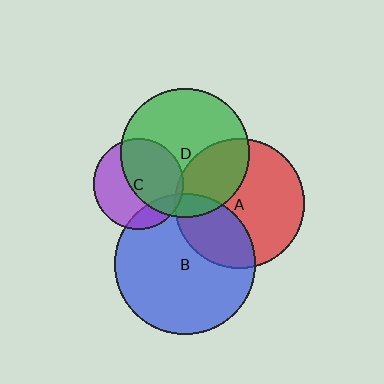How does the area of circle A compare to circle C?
Approximately 2.1 times.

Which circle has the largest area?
Circle B (blue).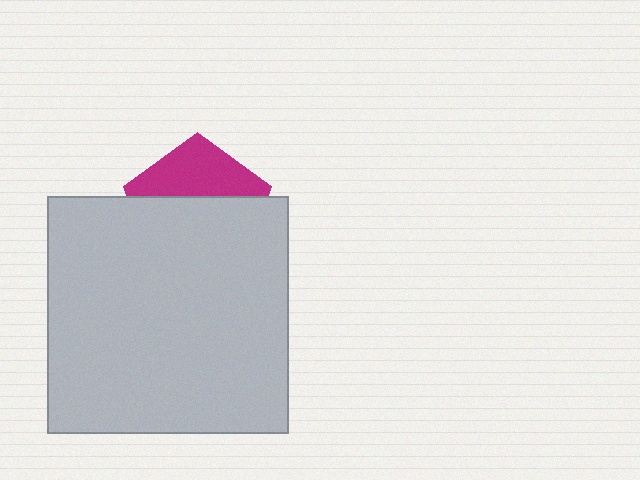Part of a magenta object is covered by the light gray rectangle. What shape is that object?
It is a pentagon.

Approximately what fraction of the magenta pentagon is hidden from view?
Roughly 63% of the magenta pentagon is hidden behind the light gray rectangle.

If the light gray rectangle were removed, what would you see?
You would see the complete magenta pentagon.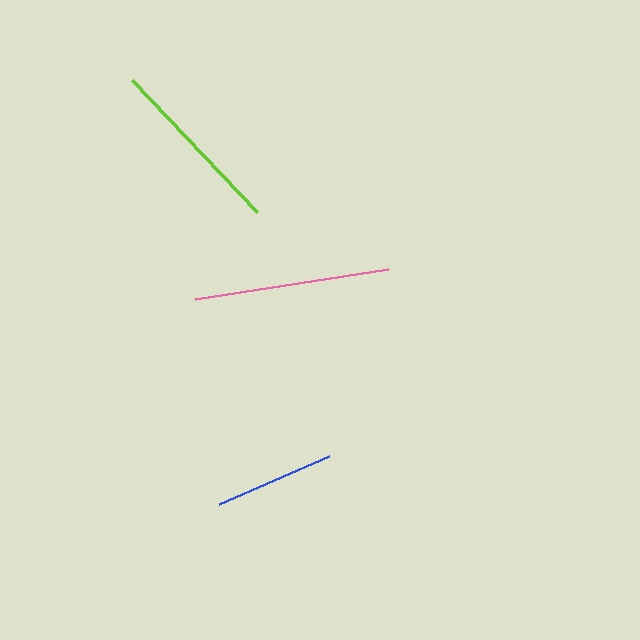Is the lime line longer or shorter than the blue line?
The lime line is longer than the blue line.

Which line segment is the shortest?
The blue line is the shortest at approximately 120 pixels.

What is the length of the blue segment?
The blue segment is approximately 120 pixels long.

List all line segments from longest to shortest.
From longest to shortest: pink, lime, blue.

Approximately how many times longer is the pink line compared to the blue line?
The pink line is approximately 1.6 times the length of the blue line.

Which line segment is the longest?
The pink line is the longest at approximately 196 pixels.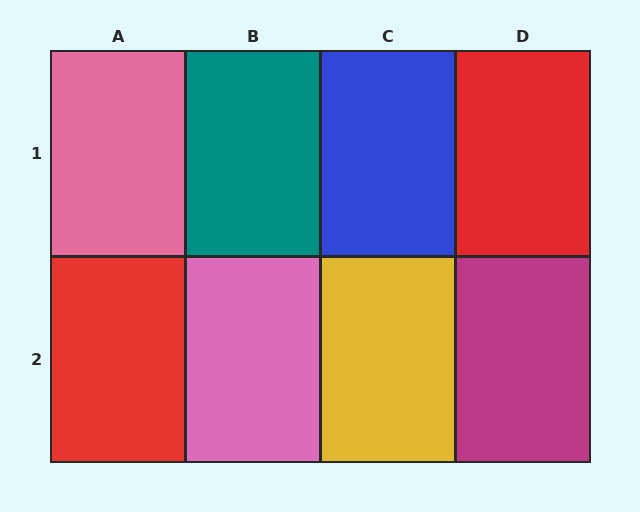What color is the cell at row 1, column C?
Blue.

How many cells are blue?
1 cell is blue.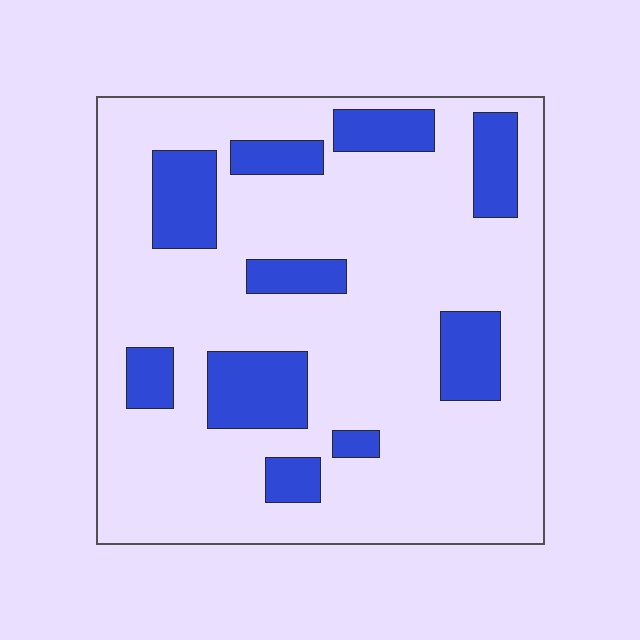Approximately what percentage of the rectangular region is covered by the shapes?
Approximately 20%.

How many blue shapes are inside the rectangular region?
10.